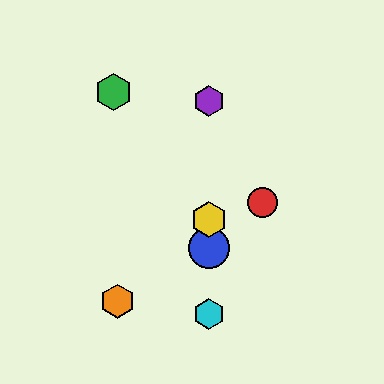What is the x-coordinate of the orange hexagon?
The orange hexagon is at x≈117.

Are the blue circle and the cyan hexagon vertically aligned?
Yes, both are at x≈209.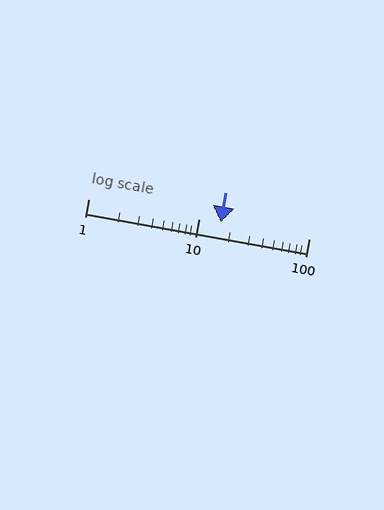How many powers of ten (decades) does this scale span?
The scale spans 2 decades, from 1 to 100.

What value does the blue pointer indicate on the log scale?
The pointer indicates approximately 16.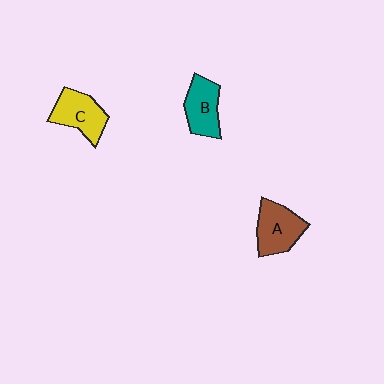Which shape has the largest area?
Shape A (brown).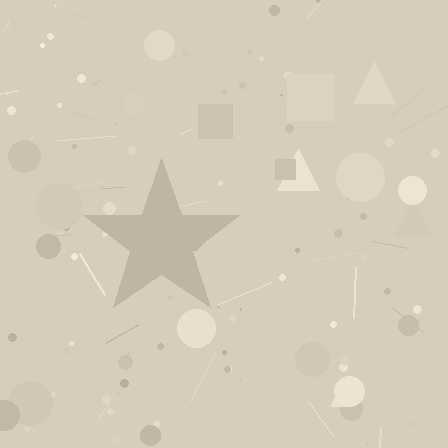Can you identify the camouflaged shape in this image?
The camouflaged shape is a star.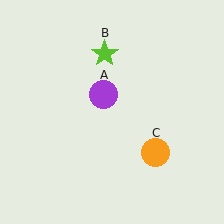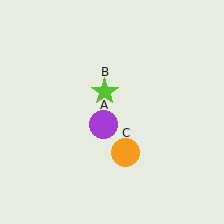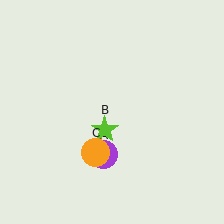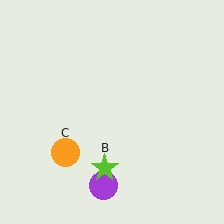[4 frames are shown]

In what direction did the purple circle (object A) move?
The purple circle (object A) moved down.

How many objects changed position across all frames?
3 objects changed position: purple circle (object A), lime star (object B), orange circle (object C).